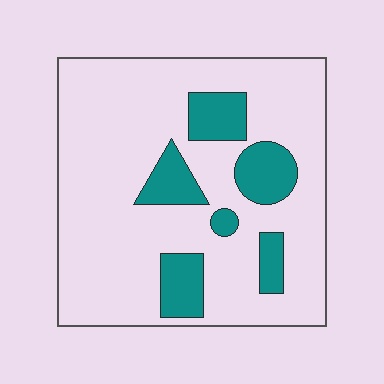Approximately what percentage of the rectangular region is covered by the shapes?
Approximately 20%.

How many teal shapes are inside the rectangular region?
6.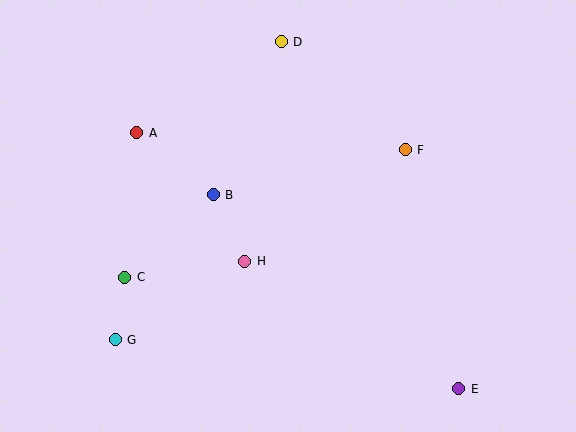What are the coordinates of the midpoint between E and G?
The midpoint between E and G is at (287, 364).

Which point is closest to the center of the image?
Point H at (245, 261) is closest to the center.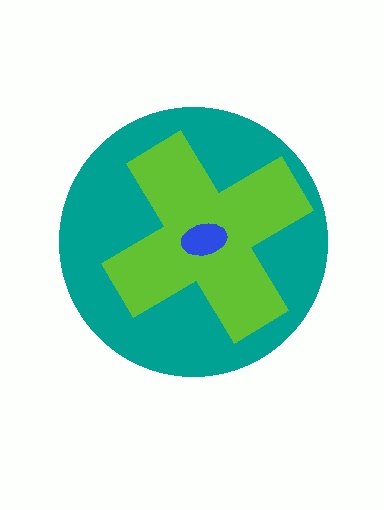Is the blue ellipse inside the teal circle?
Yes.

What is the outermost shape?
The teal circle.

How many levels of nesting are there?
3.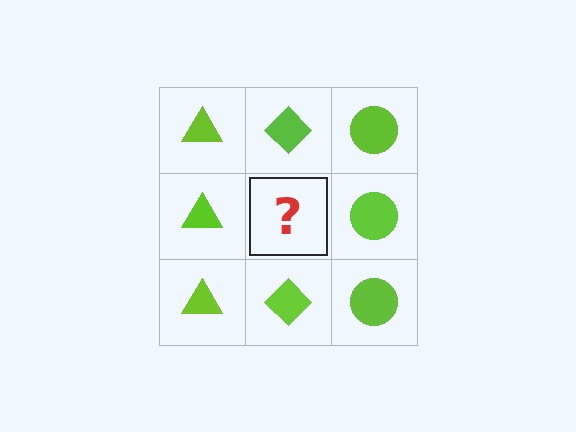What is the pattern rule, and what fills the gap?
The rule is that each column has a consistent shape. The gap should be filled with a lime diamond.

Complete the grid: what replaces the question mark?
The question mark should be replaced with a lime diamond.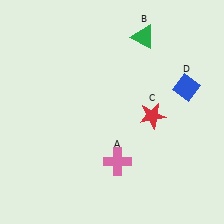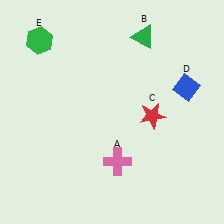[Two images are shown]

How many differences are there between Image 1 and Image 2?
There is 1 difference between the two images.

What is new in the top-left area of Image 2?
A green hexagon (E) was added in the top-left area of Image 2.